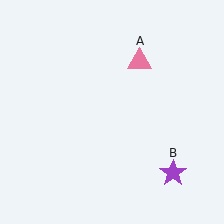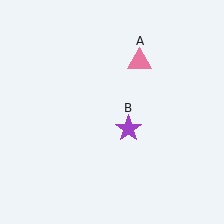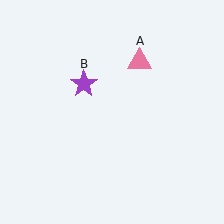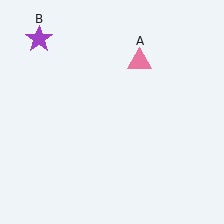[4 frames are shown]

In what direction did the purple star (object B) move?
The purple star (object B) moved up and to the left.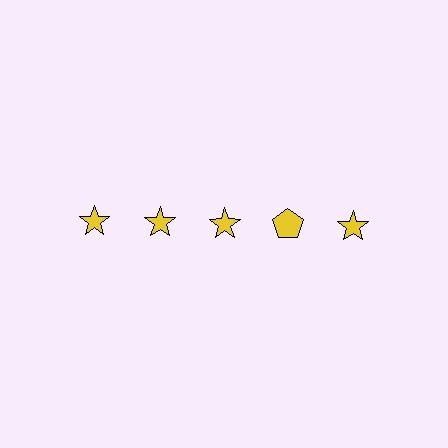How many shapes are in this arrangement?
There are 5 shapes arranged in a grid pattern.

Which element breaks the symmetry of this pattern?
The yellow pentagon in the top row, second from right column breaks the symmetry. All other shapes are yellow stars.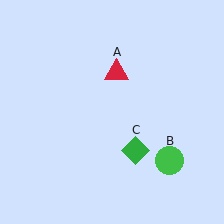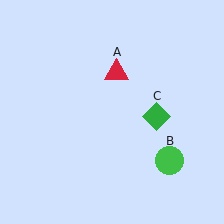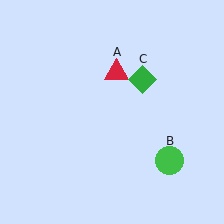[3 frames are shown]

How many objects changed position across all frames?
1 object changed position: green diamond (object C).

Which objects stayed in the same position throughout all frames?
Red triangle (object A) and green circle (object B) remained stationary.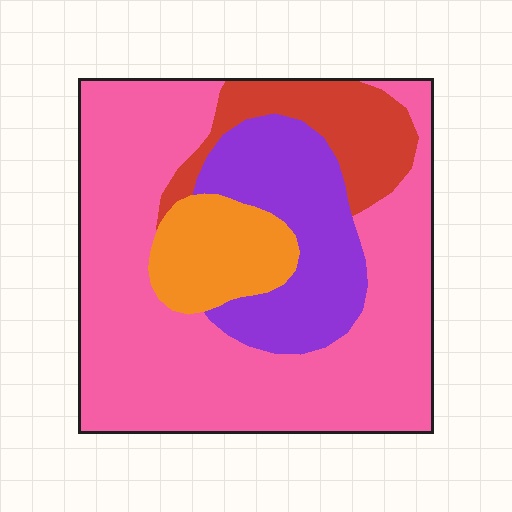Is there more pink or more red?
Pink.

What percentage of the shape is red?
Red takes up less than a sixth of the shape.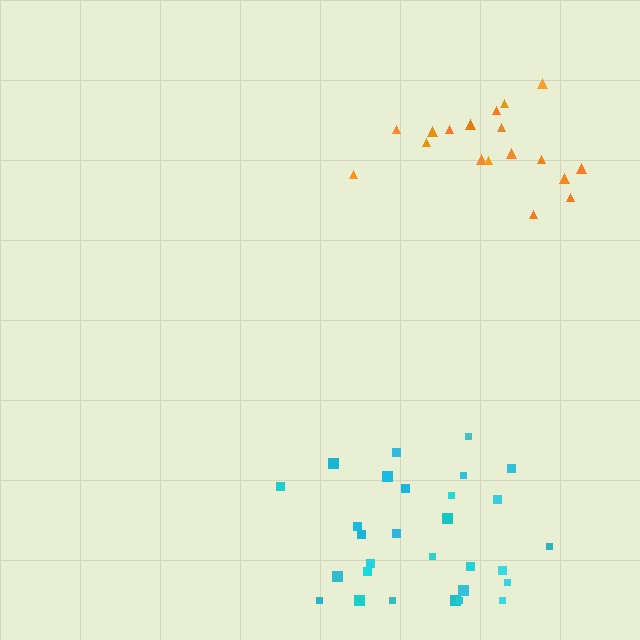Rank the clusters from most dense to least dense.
cyan, orange.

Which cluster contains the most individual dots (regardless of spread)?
Cyan (29).